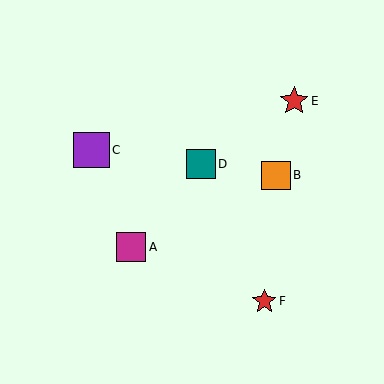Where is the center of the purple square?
The center of the purple square is at (92, 150).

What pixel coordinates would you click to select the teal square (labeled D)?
Click at (201, 164) to select the teal square D.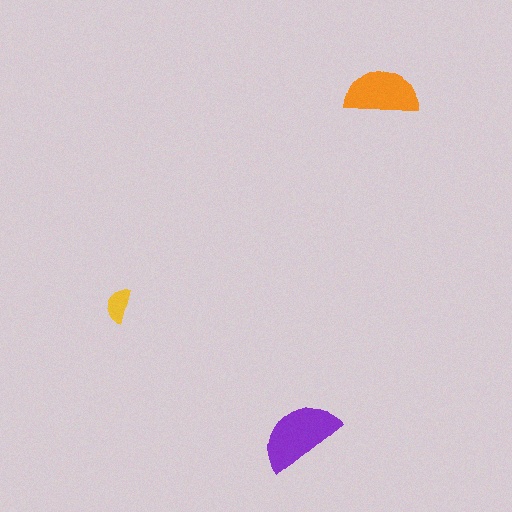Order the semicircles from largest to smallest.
the purple one, the orange one, the yellow one.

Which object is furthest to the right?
The orange semicircle is rightmost.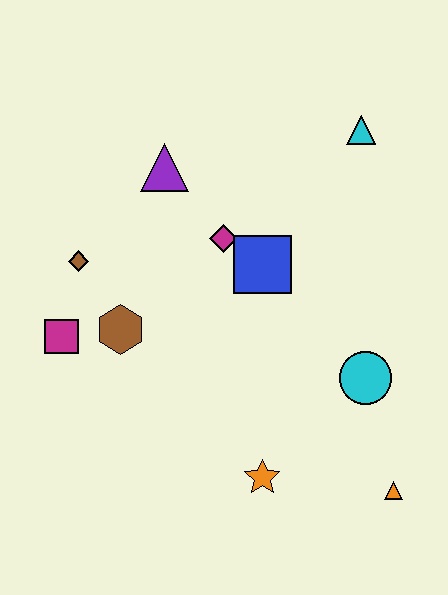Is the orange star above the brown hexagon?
No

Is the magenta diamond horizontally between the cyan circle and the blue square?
No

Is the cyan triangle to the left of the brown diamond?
No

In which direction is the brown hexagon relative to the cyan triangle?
The brown hexagon is to the left of the cyan triangle.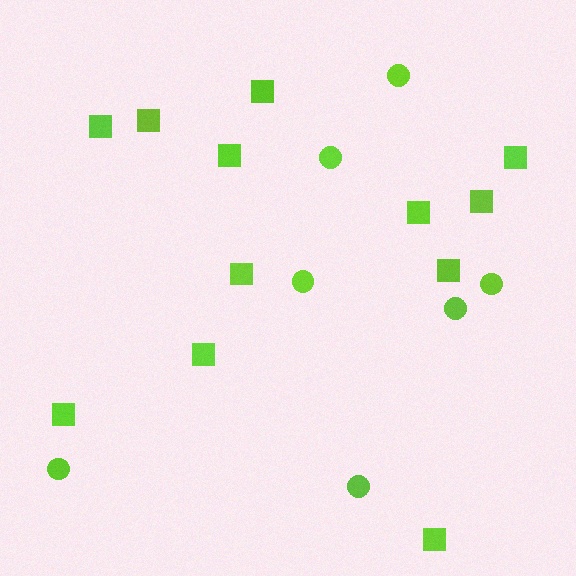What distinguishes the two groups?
There are 2 groups: one group of circles (7) and one group of squares (12).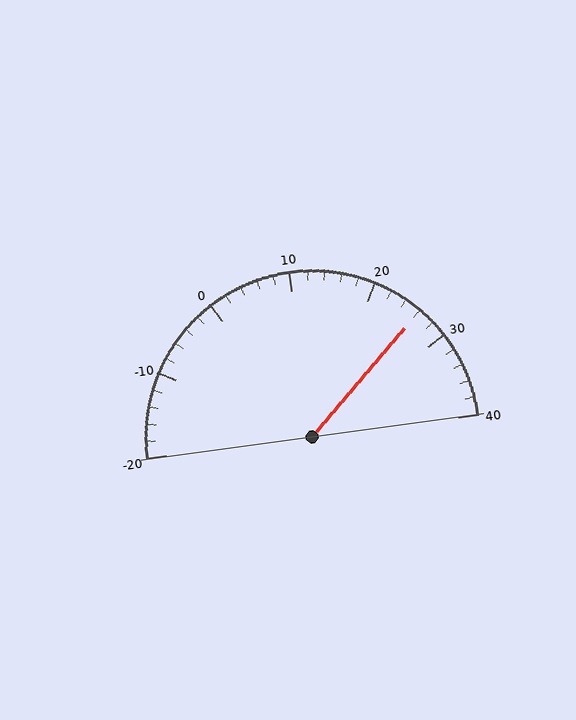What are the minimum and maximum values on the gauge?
The gauge ranges from -20 to 40.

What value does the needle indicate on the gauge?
The needle indicates approximately 26.